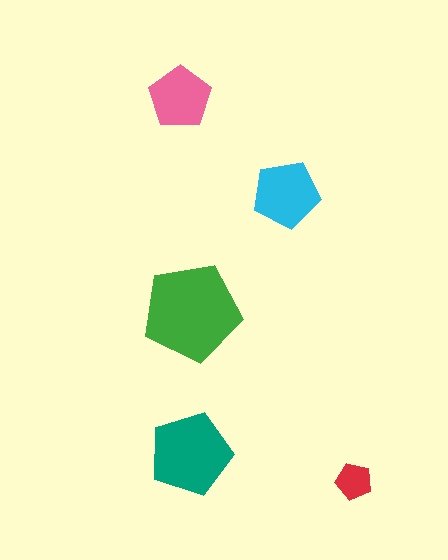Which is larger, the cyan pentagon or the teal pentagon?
The teal one.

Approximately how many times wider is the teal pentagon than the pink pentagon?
About 1.5 times wider.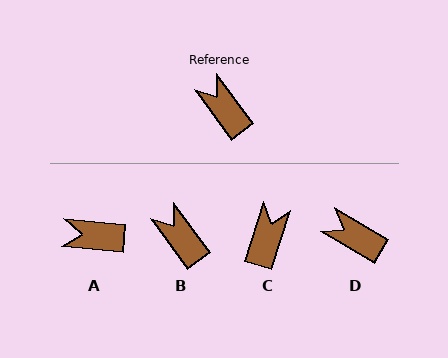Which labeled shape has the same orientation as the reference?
B.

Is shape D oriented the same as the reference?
No, it is off by about 23 degrees.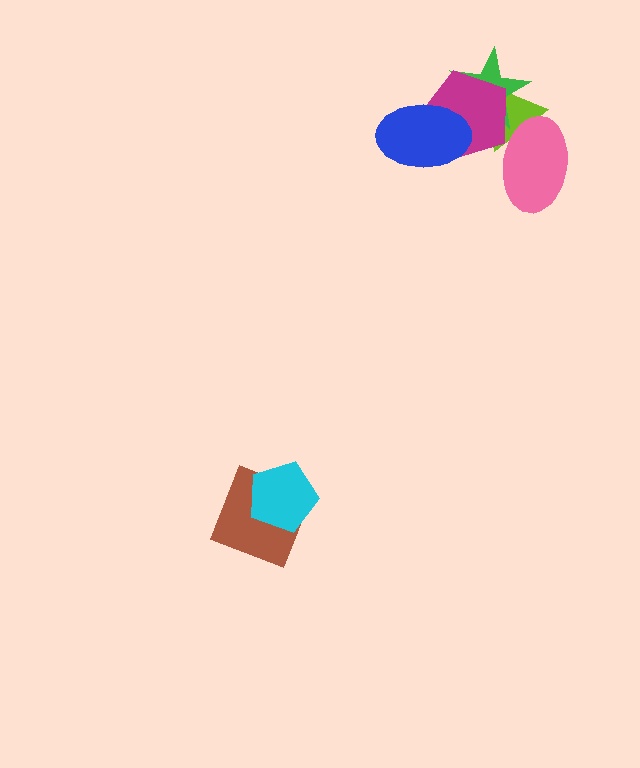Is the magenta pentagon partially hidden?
Yes, it is partially covered by another shape.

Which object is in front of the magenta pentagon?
The blue ellipse is in front of the magenta pentagon.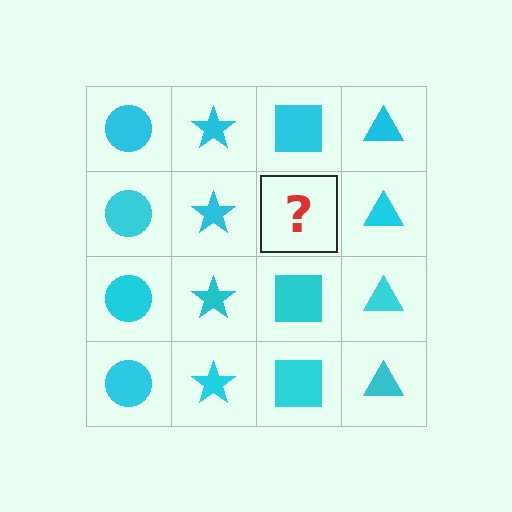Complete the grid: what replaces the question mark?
The question mark should be replaced with a cyan square.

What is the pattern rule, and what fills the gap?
The rule is that each column has a consistent shape. The gap should be filled with a cyan square.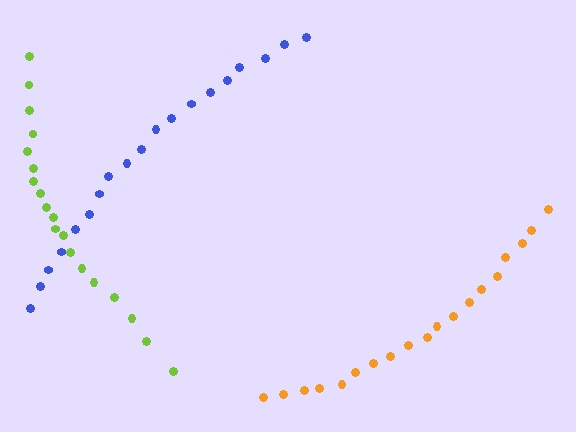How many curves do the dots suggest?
There are 3 distinct paths.